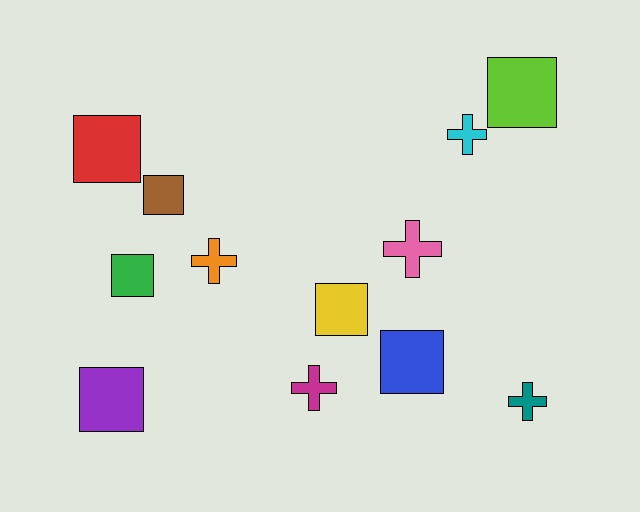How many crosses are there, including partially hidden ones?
There are 5 crosses.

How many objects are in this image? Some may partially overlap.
There are 12 objects.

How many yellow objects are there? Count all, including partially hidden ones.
There is 1 yellow object.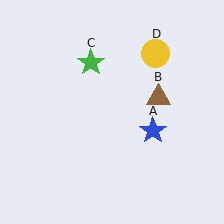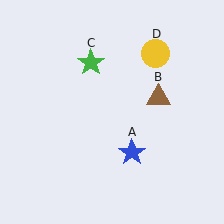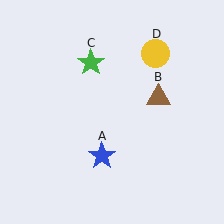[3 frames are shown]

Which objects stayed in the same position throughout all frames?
Brown triangle (object B) and green star (object C) and yellow circle (object D) remained stationary.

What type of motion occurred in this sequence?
The blue star (object A) rotated clockwise around the center of the scene.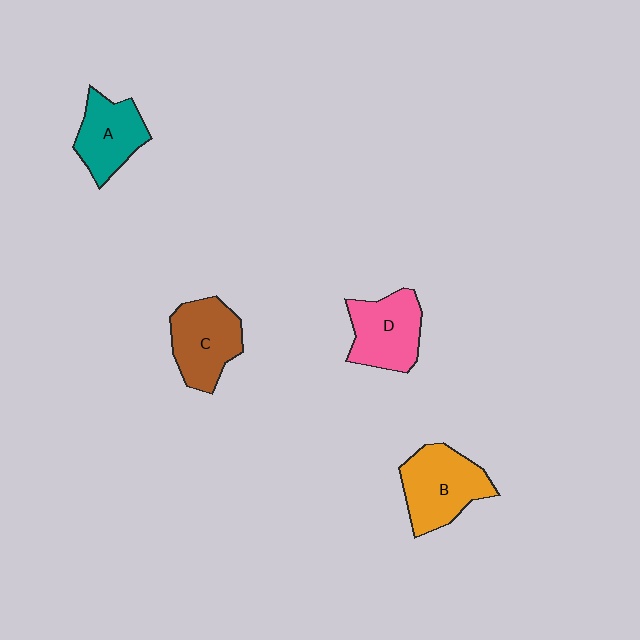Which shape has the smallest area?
Shape A (teal).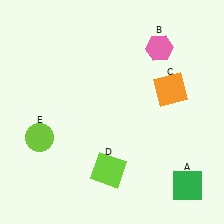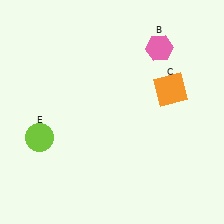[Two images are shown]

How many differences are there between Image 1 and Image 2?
There are 2 differences between the two images.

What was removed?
The lime square (D), the green square (A) were removed in Image 2.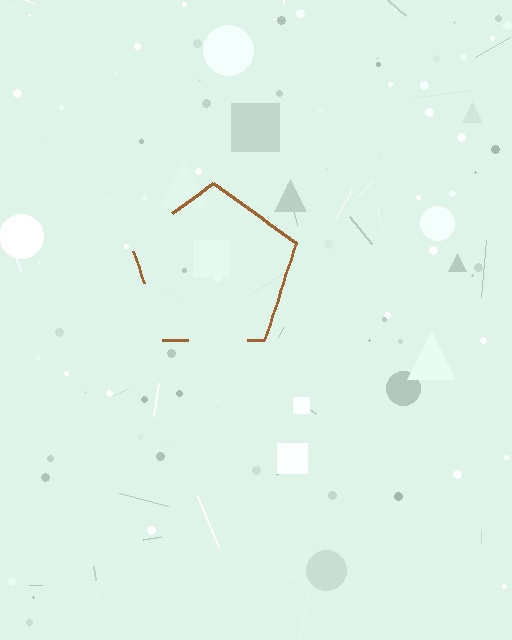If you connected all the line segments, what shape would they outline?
They would outline a pentagon.